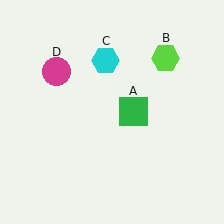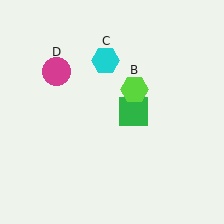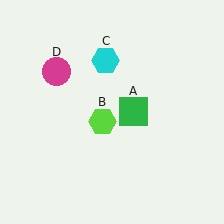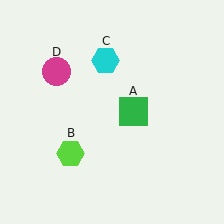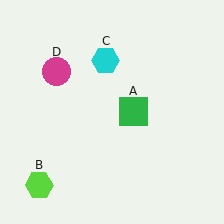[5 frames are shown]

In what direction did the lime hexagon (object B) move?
The lime hexagon (object B) moved down and to the left.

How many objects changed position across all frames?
1 object changed position: lime hexagon (object B).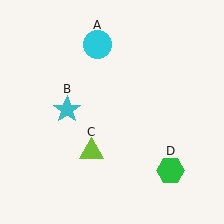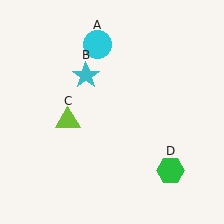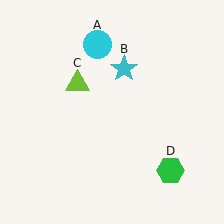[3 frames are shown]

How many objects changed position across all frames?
2 objects changed position: cyan star (object B), lime triangle (object C).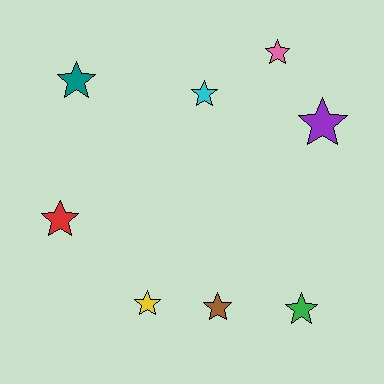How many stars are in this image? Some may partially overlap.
There are 8 stars.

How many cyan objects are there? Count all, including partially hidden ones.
There is 1 cyan object.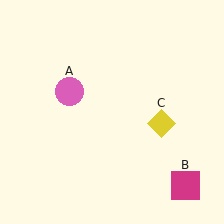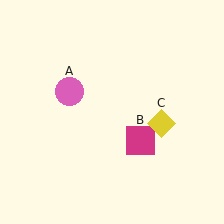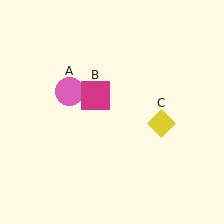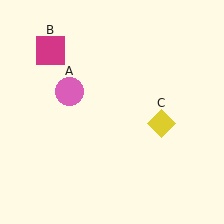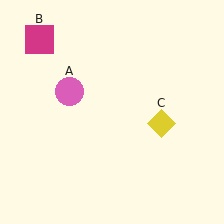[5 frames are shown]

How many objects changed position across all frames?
1 object changed position: magenta square (object B).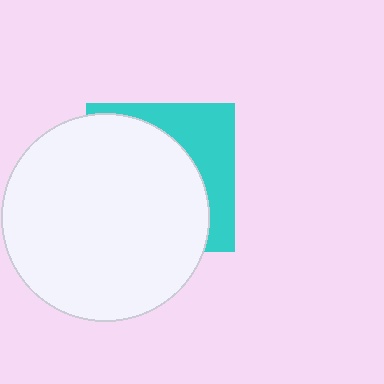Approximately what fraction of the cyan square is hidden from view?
Roughly 67% of the cyan square is hidden behind the white circle.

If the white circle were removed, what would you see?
You would see the complete cyan square.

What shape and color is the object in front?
The object in front is a white circle.